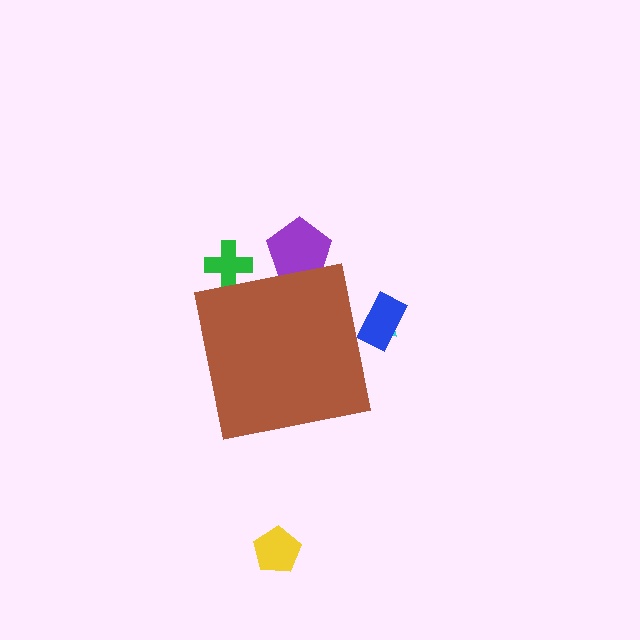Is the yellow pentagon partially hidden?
No, the yellow pentagon is fully visible.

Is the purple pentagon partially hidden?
Yes, the purple pentagon is partially hidden behind the brown square.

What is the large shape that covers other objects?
A brown square.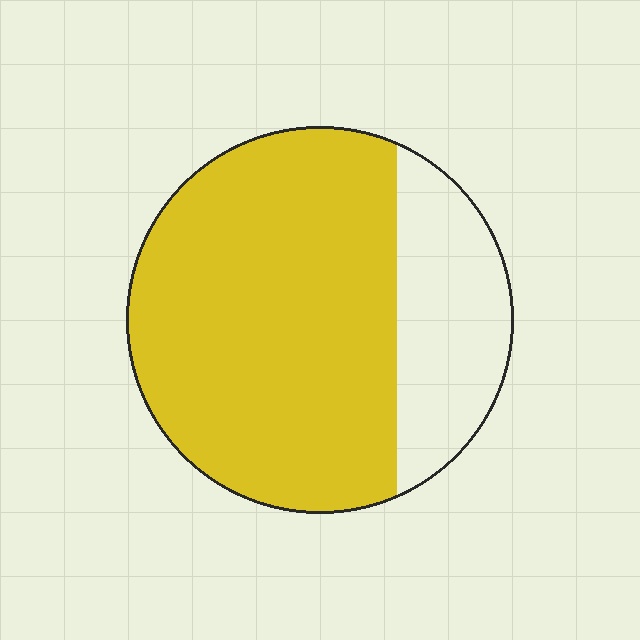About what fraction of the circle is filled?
About three quarters (3/4).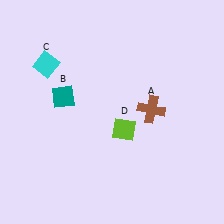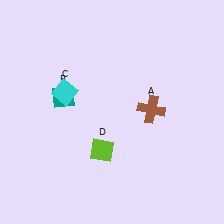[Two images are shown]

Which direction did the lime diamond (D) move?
The lime diamond (D) moved left.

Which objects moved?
The objects that moved are: the cyan diamond (C), the lime diamond (D).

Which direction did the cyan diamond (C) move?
The cyan diamond (C) moved down.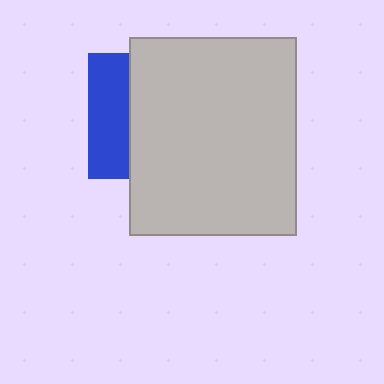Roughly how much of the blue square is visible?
A small part of it is visible (roughly 33%).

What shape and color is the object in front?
The object in front is a light gray rectangle.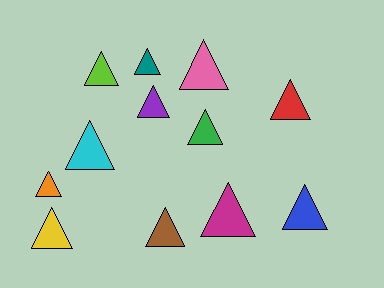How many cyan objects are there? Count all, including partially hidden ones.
There is 1 cyan object.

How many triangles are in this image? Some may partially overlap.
There are 12 triangles.